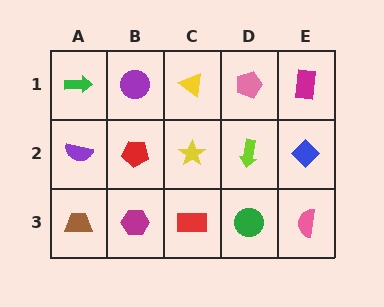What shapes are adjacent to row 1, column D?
A lime arrow (row 2, column D), a yellow triangle (row 1, column C), a magenta rectangle (row 1, column E).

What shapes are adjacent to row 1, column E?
A blue diamond (row 2, column E), a pink pentagon (row 1, column D).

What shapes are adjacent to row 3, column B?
A red pentagon (row 2, column B), a brown trapezoid (row 3, column A), a red rectangle (row 3, column C).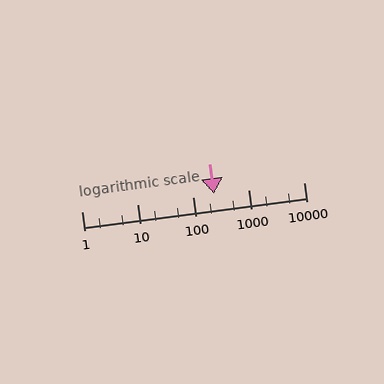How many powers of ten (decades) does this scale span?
The scale spans 4 decades, from 1 to 10000.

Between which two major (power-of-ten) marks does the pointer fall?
The pointer is between 100 and 1000.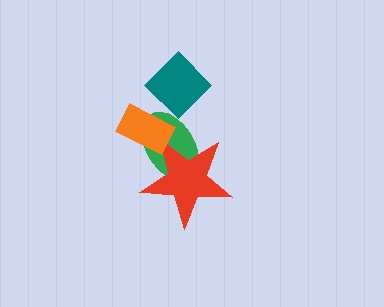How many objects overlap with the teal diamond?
1 object overlaps with the teal diamond.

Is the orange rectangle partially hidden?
No, no other shape covers it.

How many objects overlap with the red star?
2 objects overlap with the red star.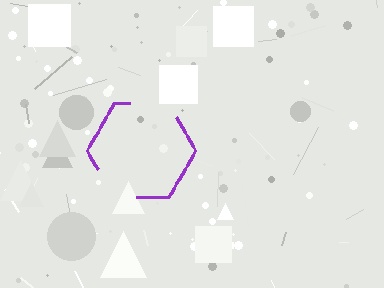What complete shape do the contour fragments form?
The contour fragments form a hexagon.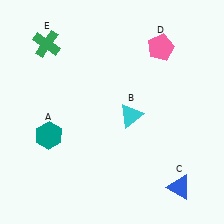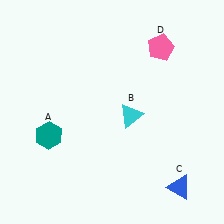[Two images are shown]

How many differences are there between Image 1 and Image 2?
There is 1 difference between the two images.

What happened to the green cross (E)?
The green cross (E) was removed in Image 2. It was in the top-left area of Image 1.